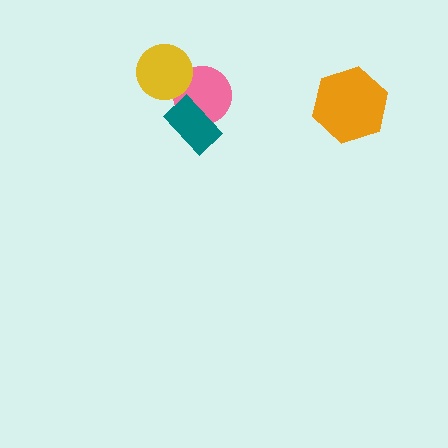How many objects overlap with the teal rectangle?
1 object overlaps with the teal rectangle.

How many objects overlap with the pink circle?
2 objects overlap with the pink circle.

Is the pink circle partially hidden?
Yes, it is partially covered by another shape.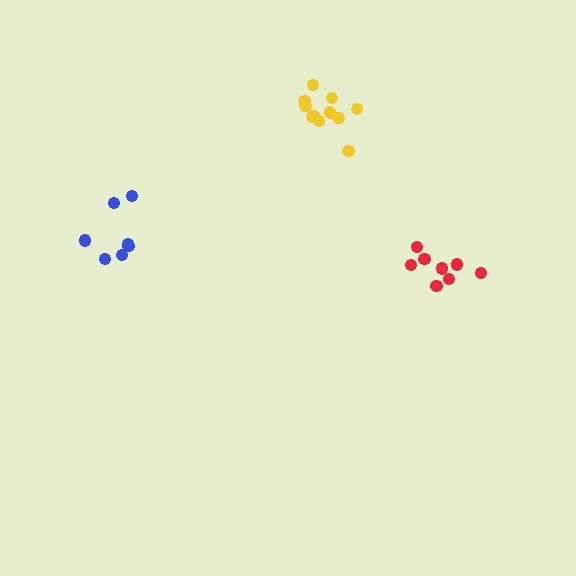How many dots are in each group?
Group 1: 11 dots, Group 2: 7 dots, Group 3: 8 dots (26 total).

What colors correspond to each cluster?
The clusters are colored: yellow, blue, red.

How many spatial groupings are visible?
There are 3 spatial groupings.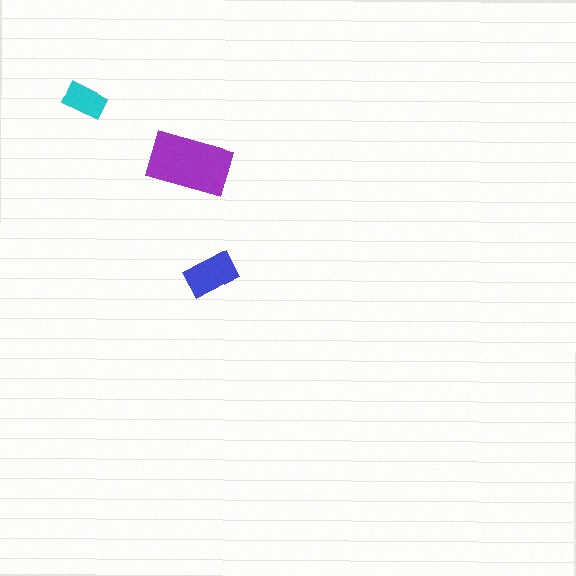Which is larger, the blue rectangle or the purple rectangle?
The purple one.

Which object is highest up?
The cyan rectangle is topmost.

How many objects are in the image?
There are 3 objects in the image.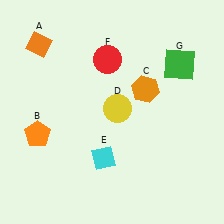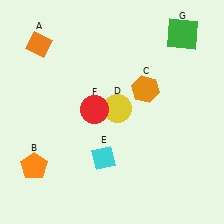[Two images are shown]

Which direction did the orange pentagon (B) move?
The orange pentagon (B) moved down.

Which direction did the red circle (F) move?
The red circle (F) moved down.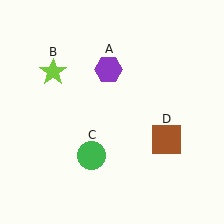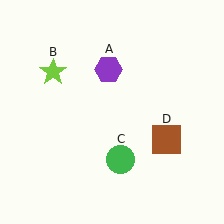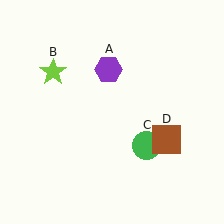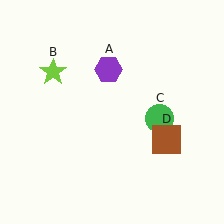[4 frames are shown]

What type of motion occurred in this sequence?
The green circle (object C) rotated counterclockwise around the center of the scene.